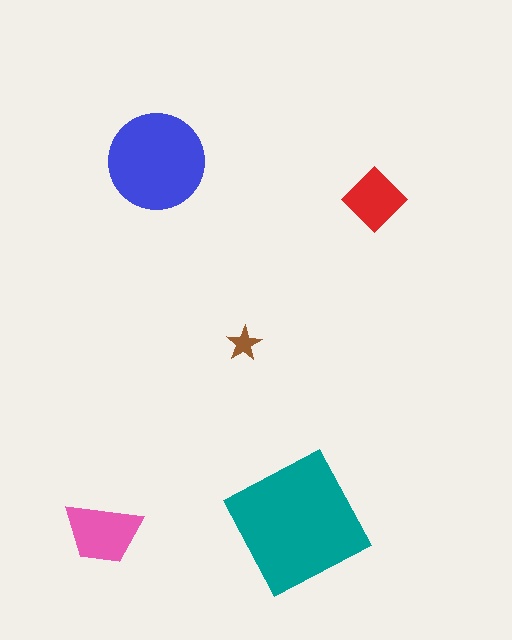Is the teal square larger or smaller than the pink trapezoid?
Larger.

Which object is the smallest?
The brown star.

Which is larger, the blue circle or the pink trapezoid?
The blue circle.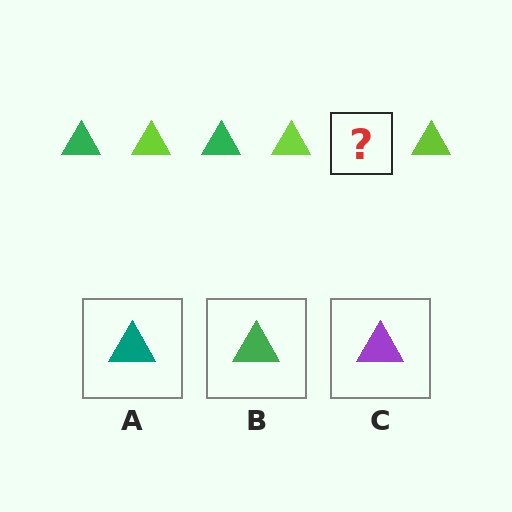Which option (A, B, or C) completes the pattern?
B.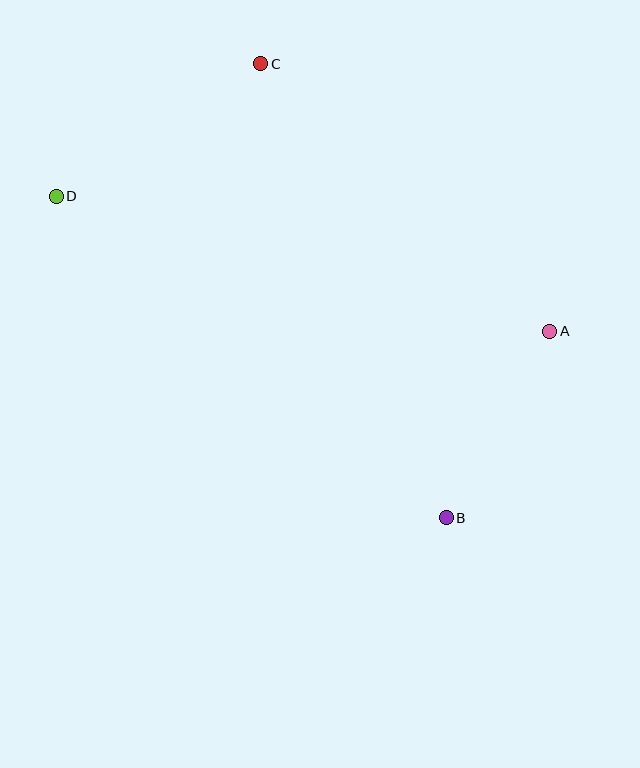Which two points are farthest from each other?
Points A and D are farthest from each other.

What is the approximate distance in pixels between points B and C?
The distance between B and C is approximately 490 pixels.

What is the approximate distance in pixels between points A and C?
The distance between A and C is approximately 394 pixels.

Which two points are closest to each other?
Points A and B are closest to each other.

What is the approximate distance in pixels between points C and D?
The distance between C and D is approximately 243 pixels.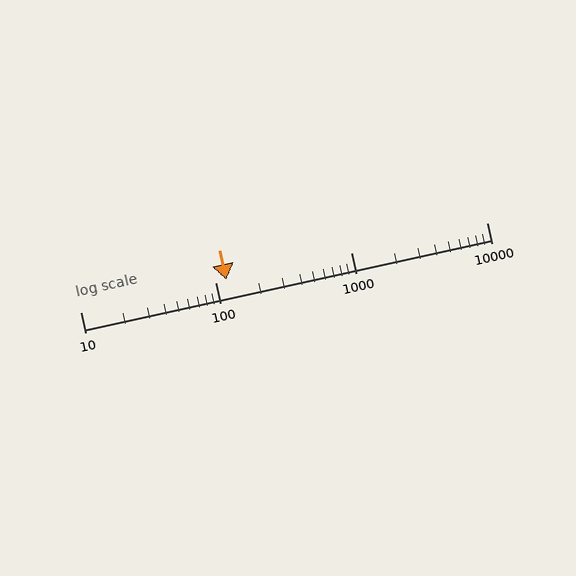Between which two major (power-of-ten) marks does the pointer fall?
The pointer is between 100 and 1000.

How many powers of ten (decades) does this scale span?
The scale spans 3 decades, from 10 to 10000.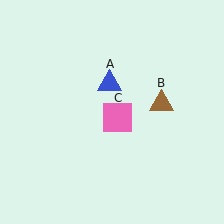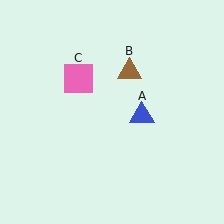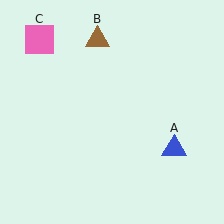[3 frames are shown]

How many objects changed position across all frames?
3 objects changed position: blue triangle (object A), brown triangle (object B), pink square (object C).